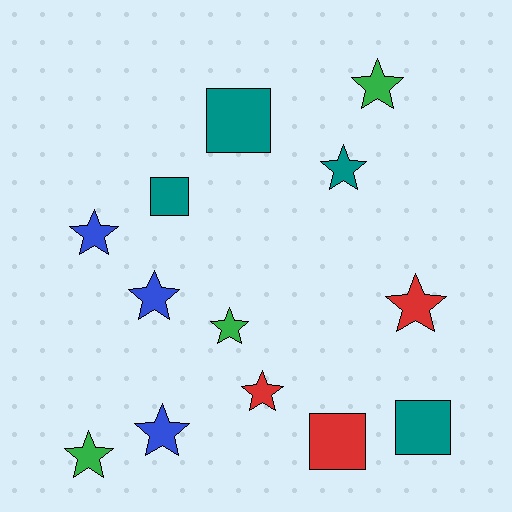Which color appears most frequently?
Teal, with 4 objects.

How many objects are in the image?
There are 13 objects.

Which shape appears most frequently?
Star, with 9 objects.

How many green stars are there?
There are 3 green stars.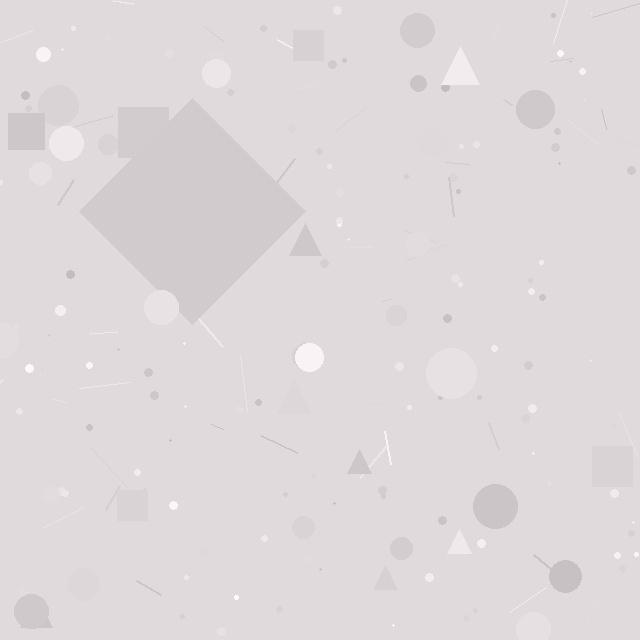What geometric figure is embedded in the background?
A diamond is embedded in the background.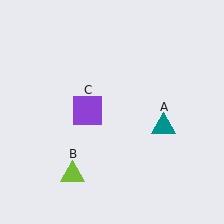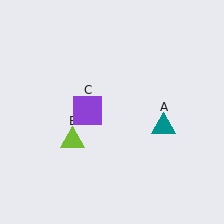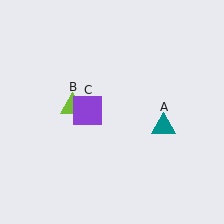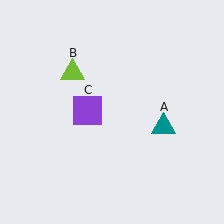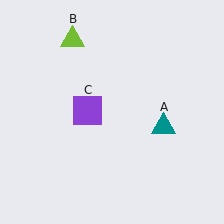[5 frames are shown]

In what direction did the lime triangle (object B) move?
The lime triangle (object B) moved up.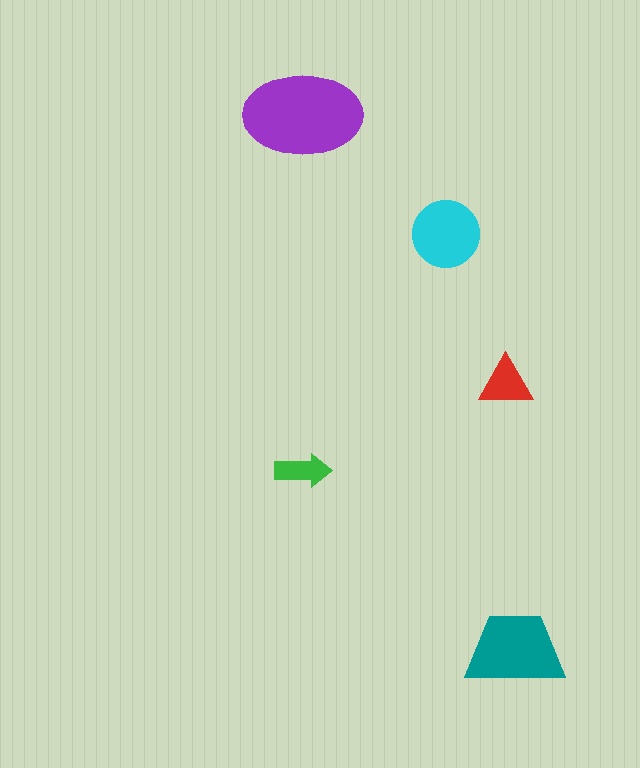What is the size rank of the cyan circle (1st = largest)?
3rd.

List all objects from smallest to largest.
The green arrow, the red triangle, the cyan circle, the teal trapezoid, the purple ellipse.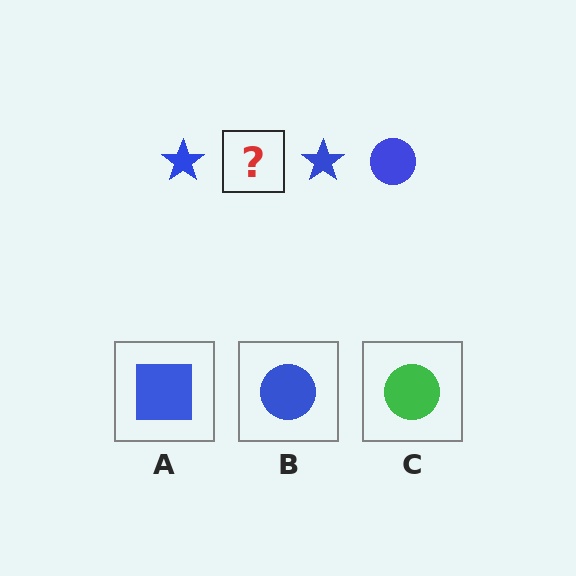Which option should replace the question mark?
Option B.